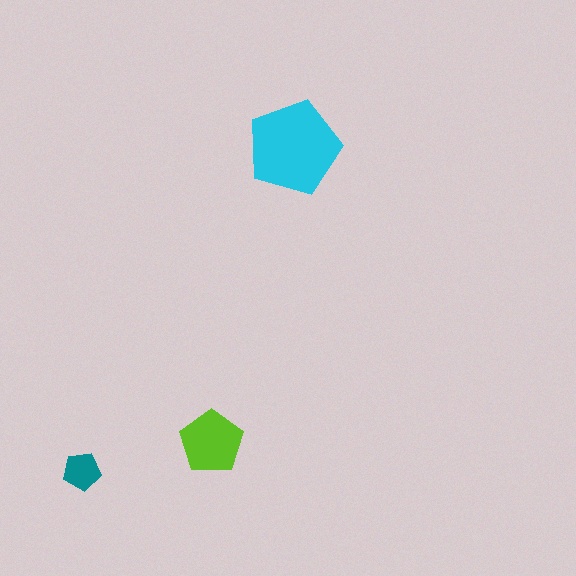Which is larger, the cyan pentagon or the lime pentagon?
The cyan one.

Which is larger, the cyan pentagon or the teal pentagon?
The cyan one.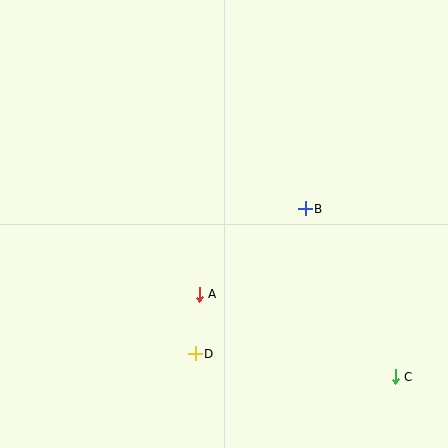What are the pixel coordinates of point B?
Point B is at (305, 209).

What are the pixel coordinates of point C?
Point C is at (395, 377).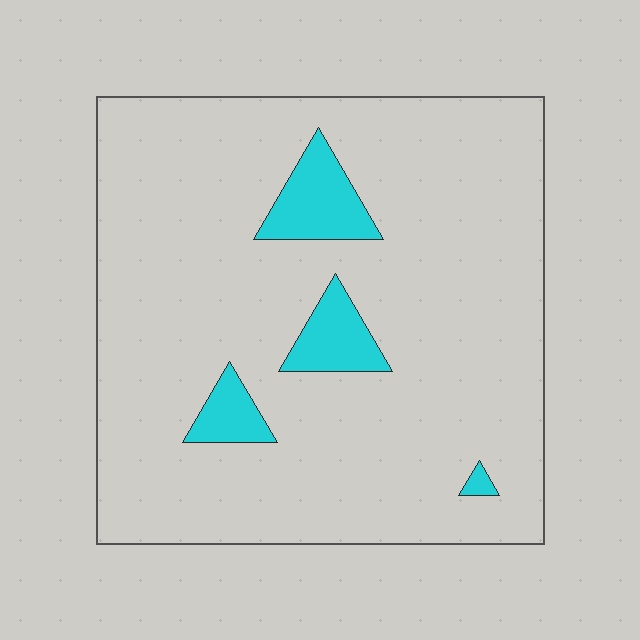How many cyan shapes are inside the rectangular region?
4.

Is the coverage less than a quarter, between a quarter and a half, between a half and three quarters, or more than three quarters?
Less than a quarter.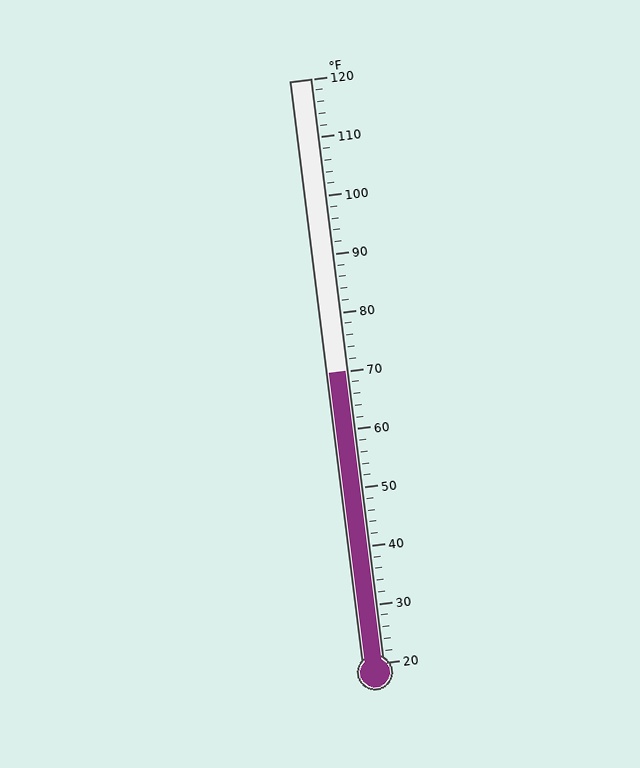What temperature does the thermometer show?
The thermometer shows approximately 70°F.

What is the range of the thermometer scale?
The thermometer scale ranges from 20°F to 120°F.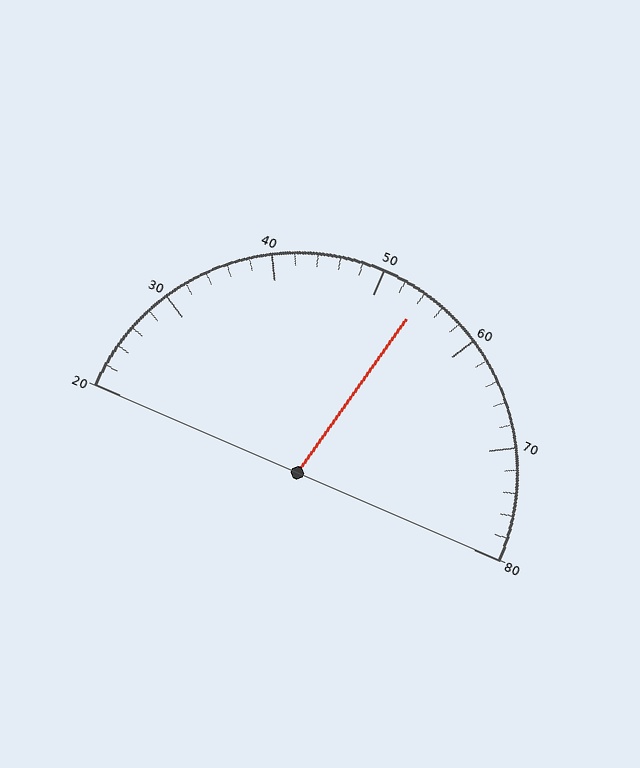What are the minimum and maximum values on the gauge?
The gauge ranges from 20 to 80.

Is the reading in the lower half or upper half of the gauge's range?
The reading is in the upper half of the range (20 to 80).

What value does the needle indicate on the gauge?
The needle indicates approximately 54.